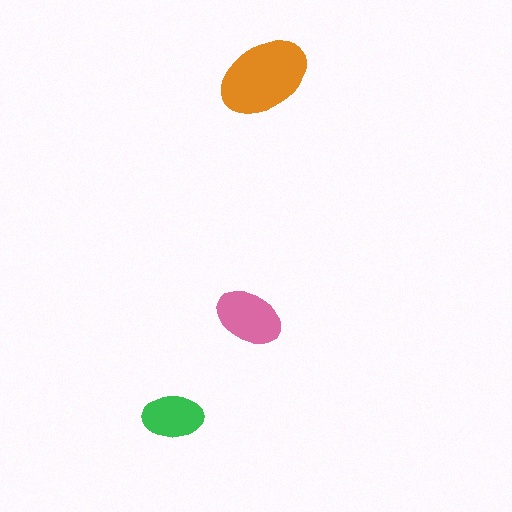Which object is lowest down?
The green ellipse is bottommost.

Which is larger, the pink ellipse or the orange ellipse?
The orange one.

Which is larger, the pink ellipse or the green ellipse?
The pink one.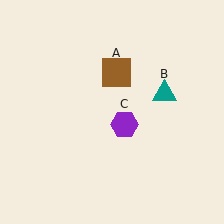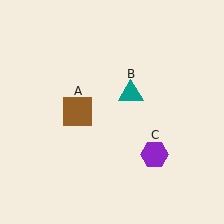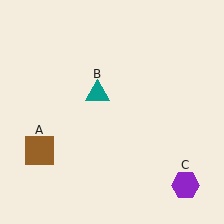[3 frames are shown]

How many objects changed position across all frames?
3 objects changed position: brown square (object A), teal triangle (object B), purple hexagon (object C).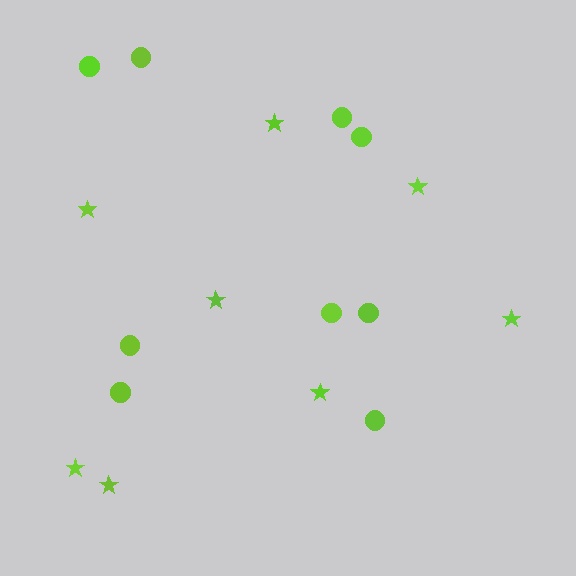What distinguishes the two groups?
There are 2 groups: one group of stars (8) and one group of circles (9).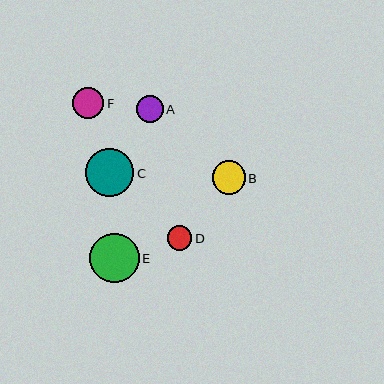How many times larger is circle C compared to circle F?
Circle C is approximately 1.5 times the size of circle F.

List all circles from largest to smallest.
From largest to smallest: E, C, B, F, A, D.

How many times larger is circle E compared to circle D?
Circle E is approximately 2.0 times the size of circle D.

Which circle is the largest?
Circle E is the largest with a size of approximately 49 pixels.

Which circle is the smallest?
Circle D is the smallest with a size of approximately 24 pixels.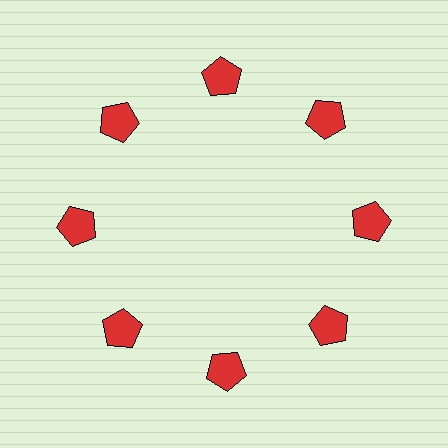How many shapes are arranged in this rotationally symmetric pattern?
There are 8 shapes, arranged in 8 groups of 1.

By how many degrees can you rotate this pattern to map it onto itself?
The pattern maps onto itself every 45 degrees of rotation.